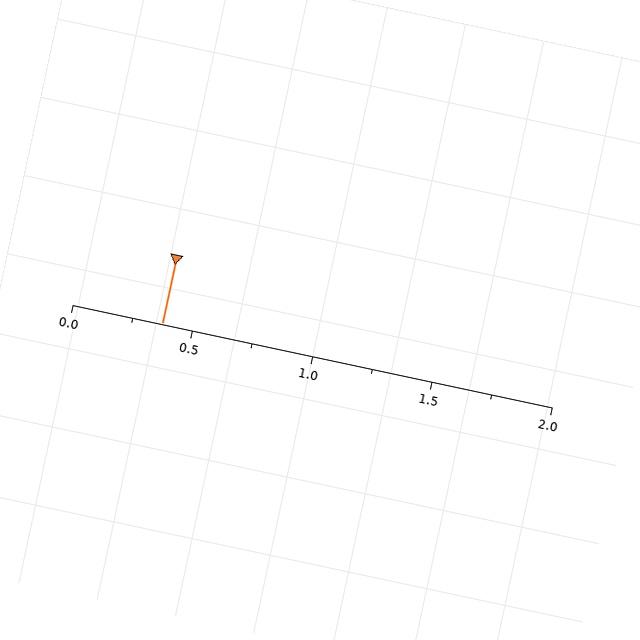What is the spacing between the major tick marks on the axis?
The major ticks are spaced 0.5 apart.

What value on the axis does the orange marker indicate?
The marker indicates approximately 0.38.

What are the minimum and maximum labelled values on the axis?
The axis runs from 0.0 to 2.0.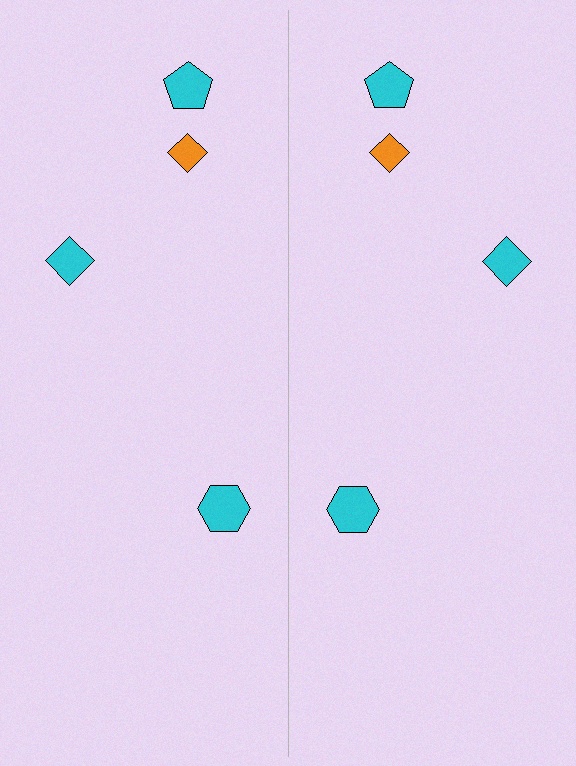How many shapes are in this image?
There are 8 shapes in this image.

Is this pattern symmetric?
Yes, this pattern has bilateral (reflection) symmetry.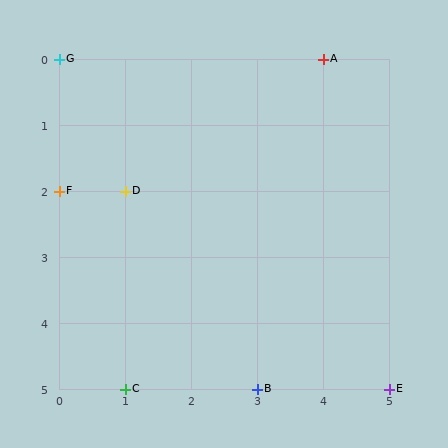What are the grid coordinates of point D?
Point D is at grid coordinates (1, 2).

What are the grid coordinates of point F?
Point F is at grid coordinates (0, 2).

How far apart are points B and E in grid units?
Points B and E are 2 columns apart.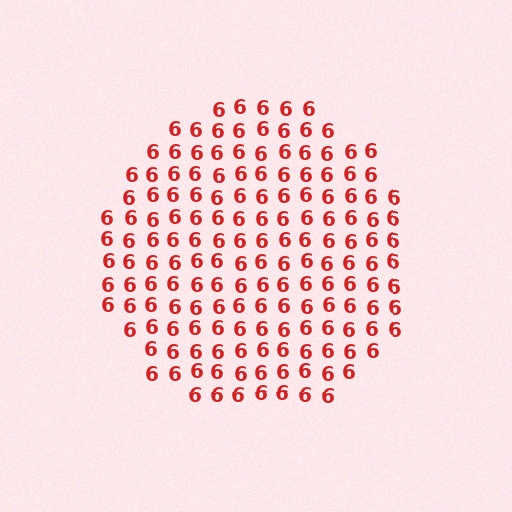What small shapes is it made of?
It is made of small digit 6's.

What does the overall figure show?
The overall figure shows a circle.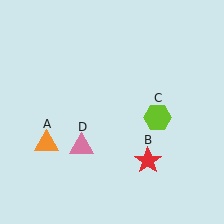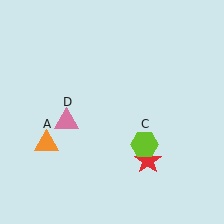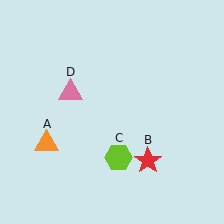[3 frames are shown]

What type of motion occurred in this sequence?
The lime hexagon (object C), pink triangle (object D) rotated clockwise around the center of the scene.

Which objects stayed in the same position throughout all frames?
Orange triangle (object A) and red star (object B) remained stationary.